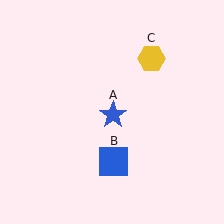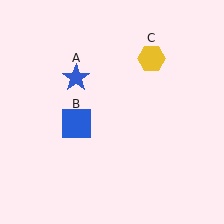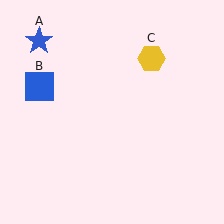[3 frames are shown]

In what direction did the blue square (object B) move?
The blue square (object B) moved up and to the left.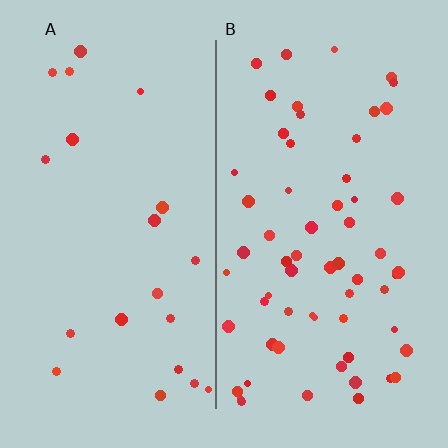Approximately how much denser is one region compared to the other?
Approximately 2.9× — region B over region A.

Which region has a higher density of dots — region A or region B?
B (the right).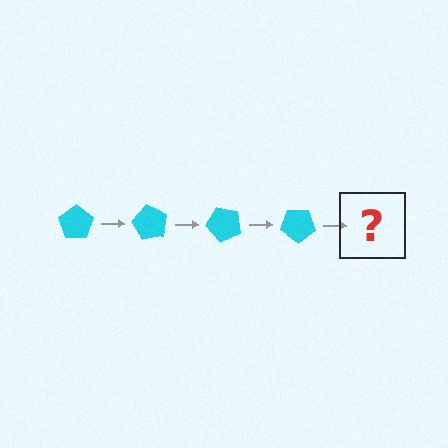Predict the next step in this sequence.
The next step is a cyan pentagon rotated 240 degrees.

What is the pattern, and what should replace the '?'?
The pattern is that the pentagon rotates 60 degrees each step. The '?' should be a cyan pentagon rotated 240 degrees.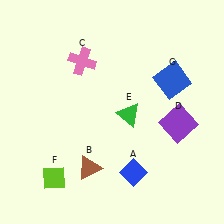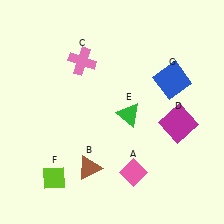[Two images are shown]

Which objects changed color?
A changed from blue to pink. D changed from purple to magenta.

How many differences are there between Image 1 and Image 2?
There are 2 differences between the two images.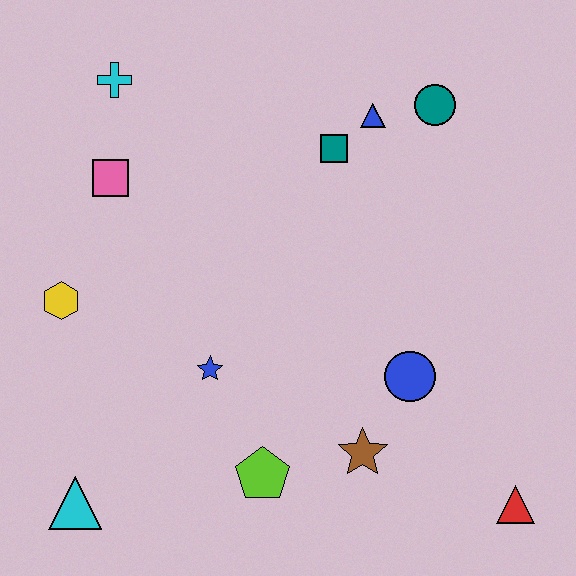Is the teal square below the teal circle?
Yes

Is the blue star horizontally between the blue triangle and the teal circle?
No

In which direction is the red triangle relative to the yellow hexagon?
The red triangle is to the right of the yellow hexagon.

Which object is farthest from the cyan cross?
The red triangle is farthest from the cyan cross.